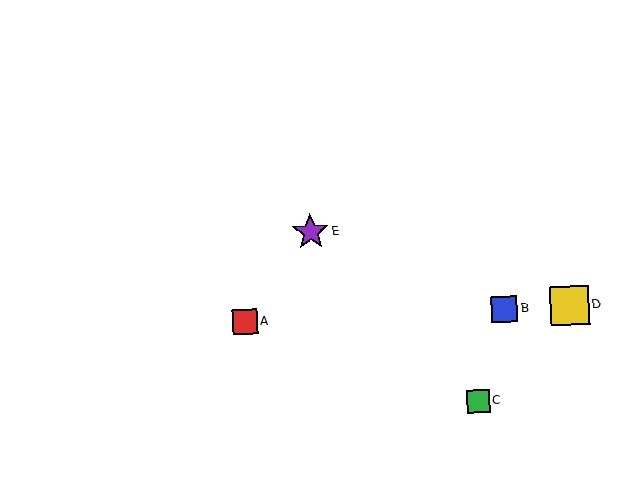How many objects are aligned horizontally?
3 objects (A, B, D) are aligned horizontally.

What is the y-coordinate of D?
Object D is at y≈306.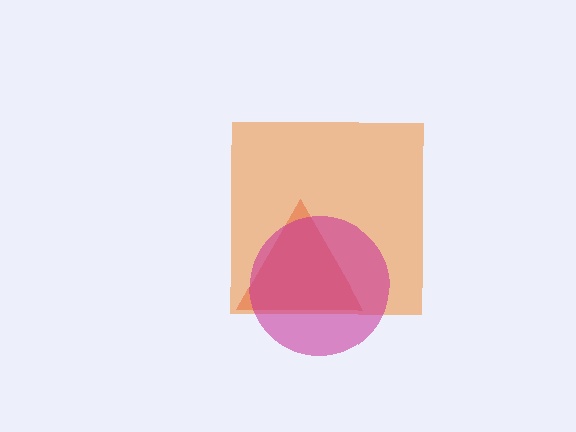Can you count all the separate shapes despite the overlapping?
Yes, there are 3 separate shapes.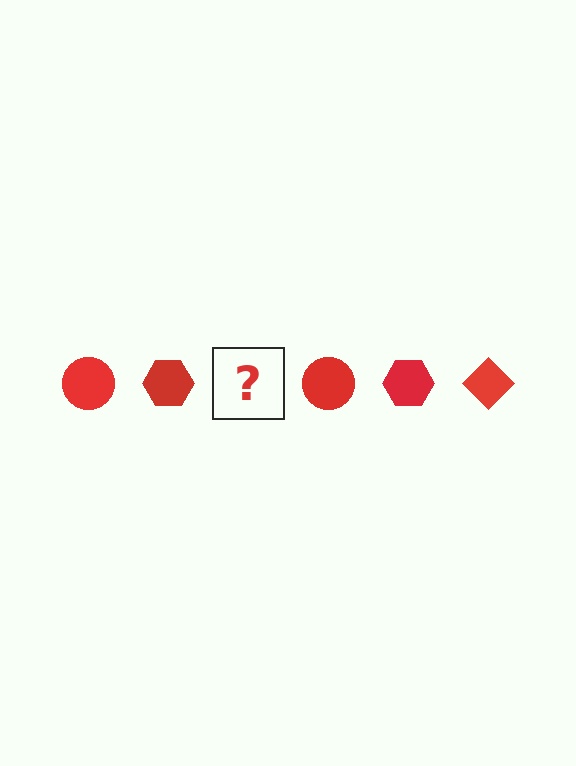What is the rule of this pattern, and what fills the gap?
The rule is that the pattern cycles through circle, hexagon, diamond shapes in red. The gap should be filled with a red diamond.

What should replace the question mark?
The question mark should be replaced with a red diamond.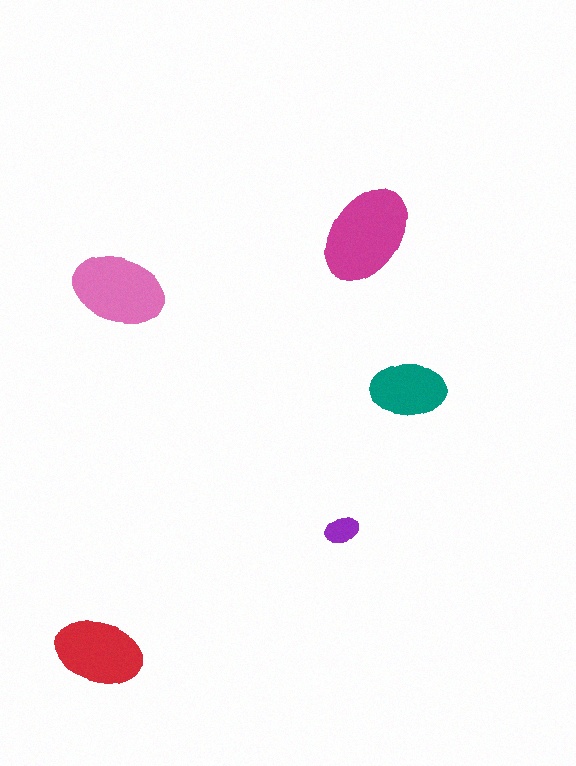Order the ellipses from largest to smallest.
the magenta one, the pink one, the red one, the teal one, the purple one.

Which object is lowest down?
The red ellipse is bottommost.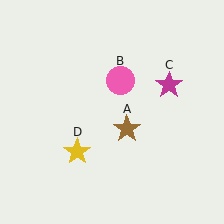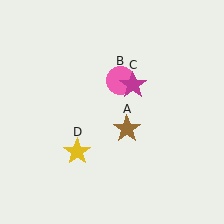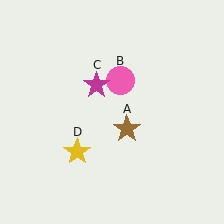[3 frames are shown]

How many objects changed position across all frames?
1 object changed position: magenta star (object C).